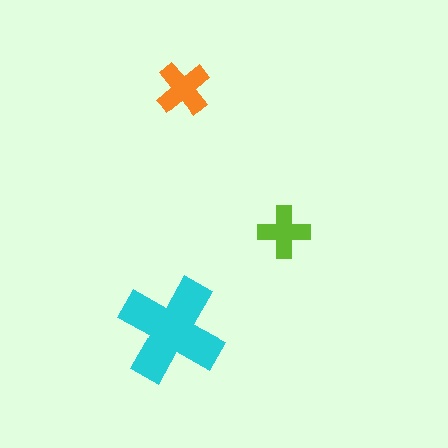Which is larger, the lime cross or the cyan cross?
The cyan one.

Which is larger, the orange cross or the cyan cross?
The cyan one.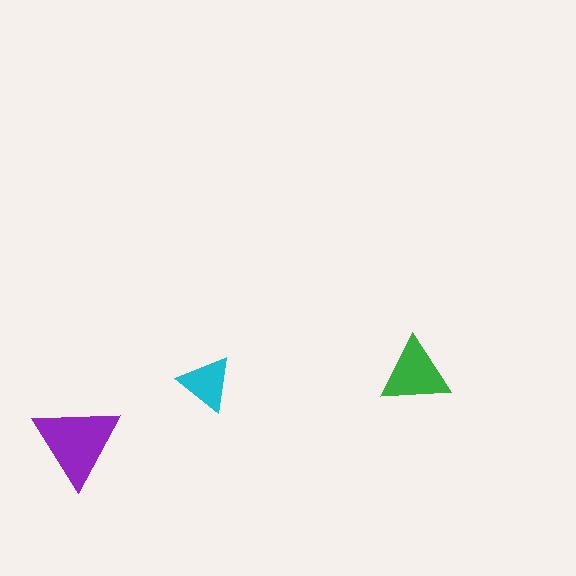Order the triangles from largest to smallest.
the purple one, the green one, the cyan one.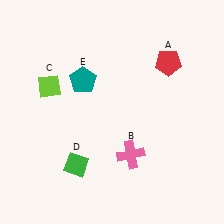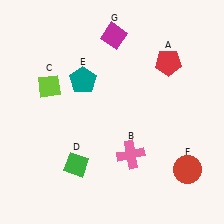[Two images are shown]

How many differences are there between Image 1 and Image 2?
There are 2 differences between the two images.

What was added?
A red circle (F), a magenta diamond (G) were added in Image 2.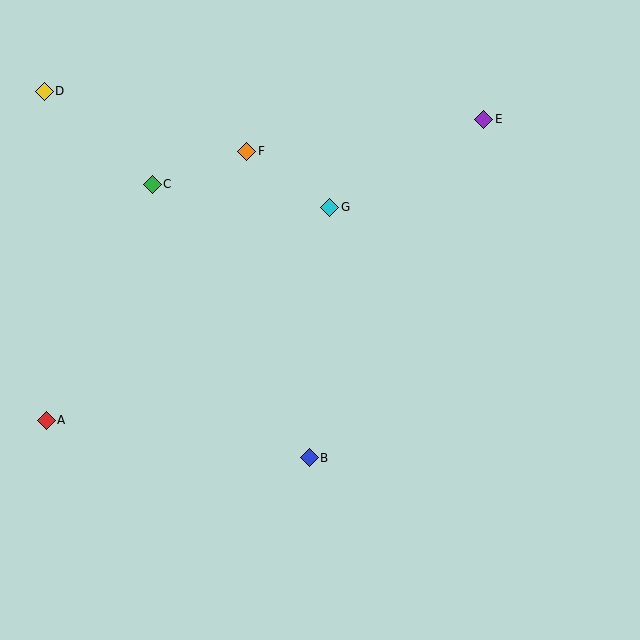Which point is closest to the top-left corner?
Point D is closest to the top-left corner.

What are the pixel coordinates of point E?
Point E is at (484, 119).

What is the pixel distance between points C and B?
The distance between C and B is 315 pixels.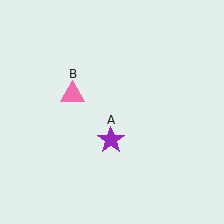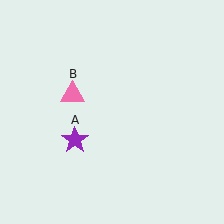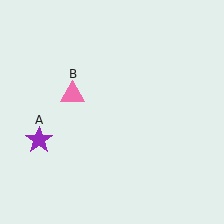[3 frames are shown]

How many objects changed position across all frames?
1 object changed position: purple star (object A).